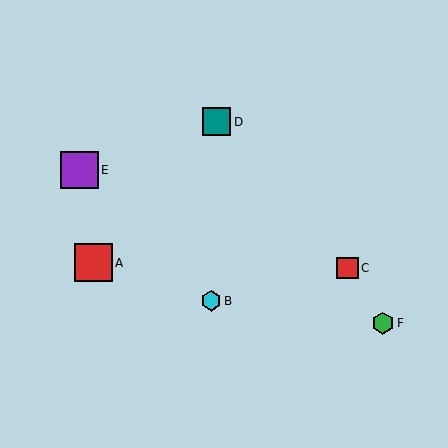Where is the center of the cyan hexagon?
The center of the cyan hexagon is at (211, 301).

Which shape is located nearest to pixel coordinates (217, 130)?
The teal square (labeled D) at (216, 122) is nearest to that location.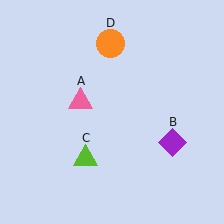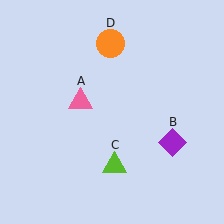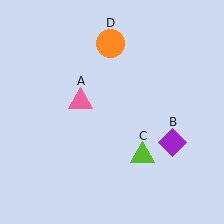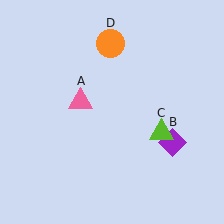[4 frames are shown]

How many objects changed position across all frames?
1 object changed position: lime triangle (object C).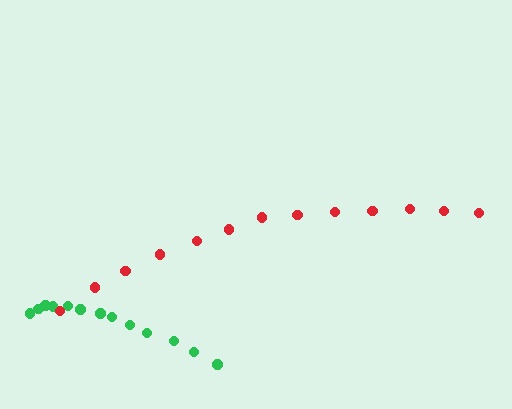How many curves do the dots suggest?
There are 2 distinct paths.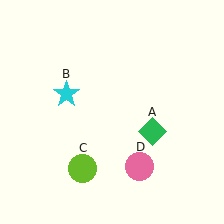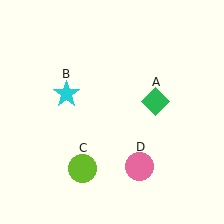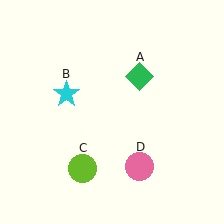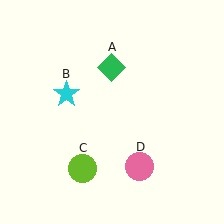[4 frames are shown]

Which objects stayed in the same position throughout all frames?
Cyan star (object B) and lime circle (object C) and pink circle (object D) remained stationary.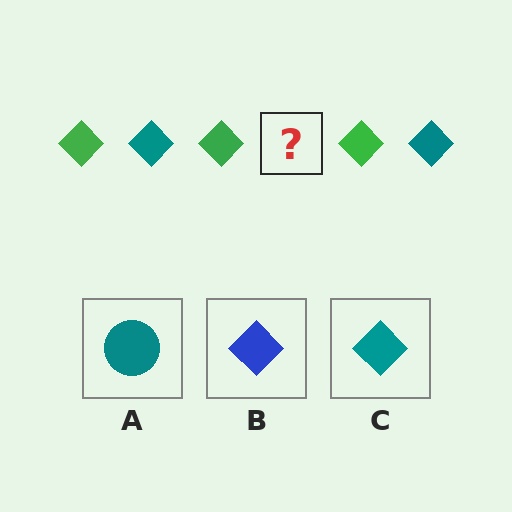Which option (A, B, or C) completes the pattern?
C.